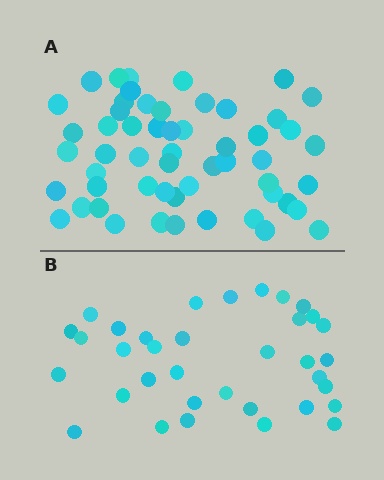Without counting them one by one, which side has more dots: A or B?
Region A (the top region) has more dots.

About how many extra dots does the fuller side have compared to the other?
Region A has approximately 20 more dots than region B.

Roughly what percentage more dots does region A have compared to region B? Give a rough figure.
About 55% more.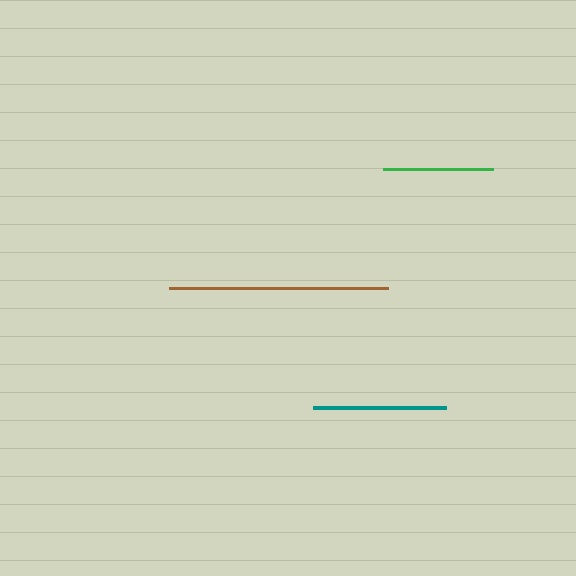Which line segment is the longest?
The brown line is the longest at approximately 218 pixels.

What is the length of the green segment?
The green segment is approximately 110 pixels long.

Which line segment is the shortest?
The green line is the shortest at approximately 110 pixels.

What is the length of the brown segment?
The brown segment is approximately 218 pixels long.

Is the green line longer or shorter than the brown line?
The brown line is longer than the green line.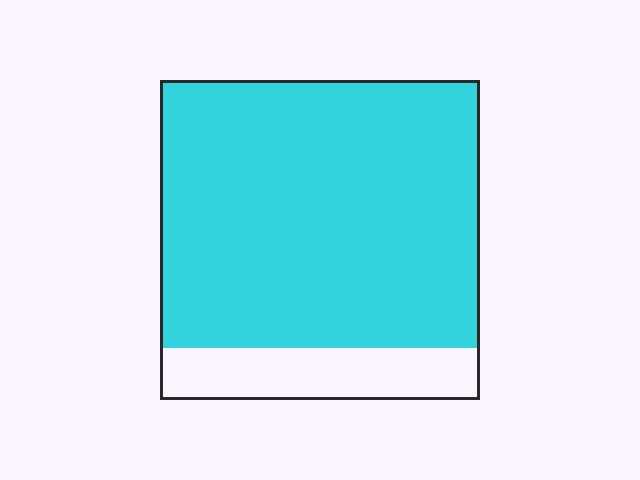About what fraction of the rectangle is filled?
About five sixths (5/6).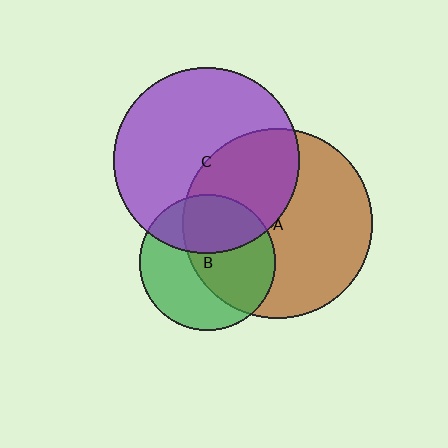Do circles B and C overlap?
Yes.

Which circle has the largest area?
Circle A (brown).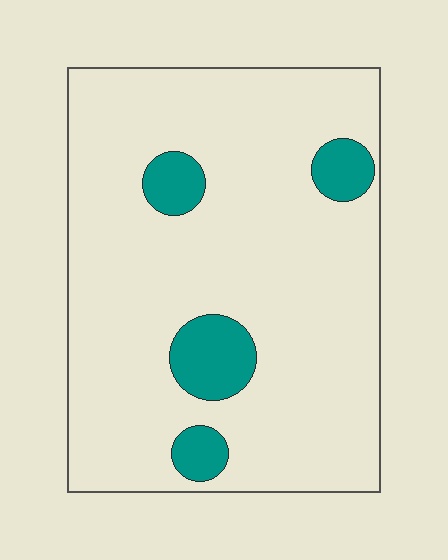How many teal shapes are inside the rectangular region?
4.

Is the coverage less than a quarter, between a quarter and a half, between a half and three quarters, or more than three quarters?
Less than a quarter.